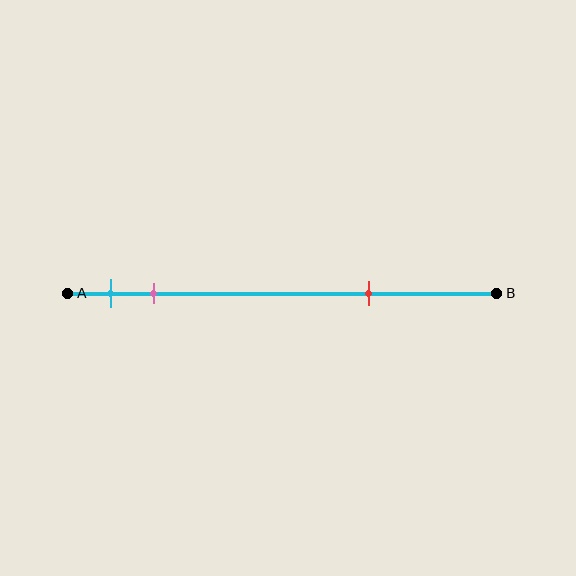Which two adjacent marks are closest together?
The cyan and pink marks are the closest adjacent pair.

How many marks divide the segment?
There are 3 marks dividing the segment.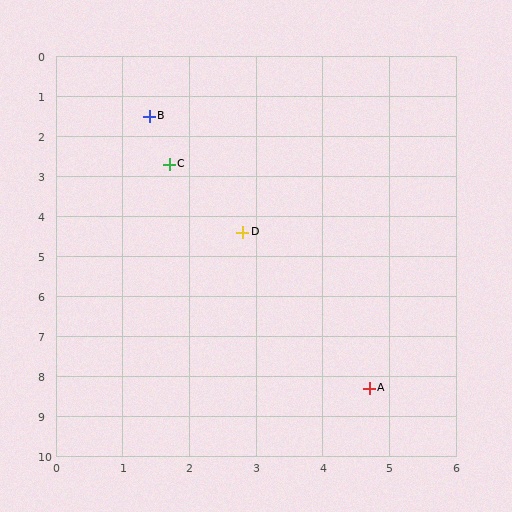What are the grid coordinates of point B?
Point B is at approximately (1.4, 1.5).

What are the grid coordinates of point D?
Point D is at approximately (2.8, 4.4).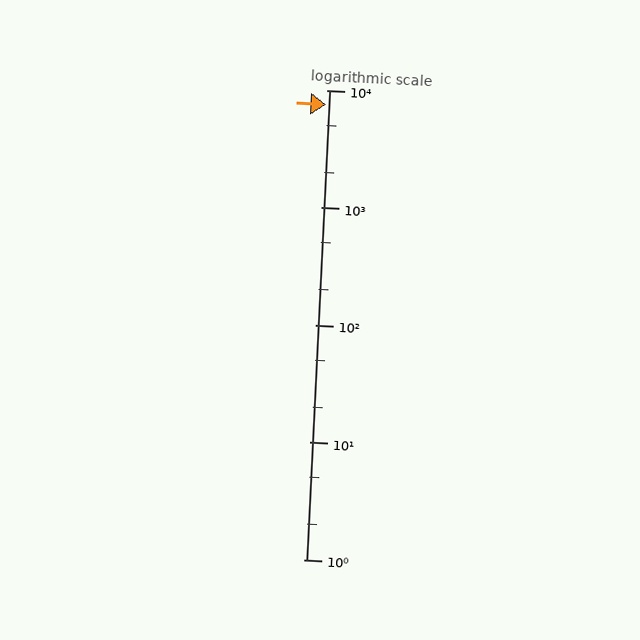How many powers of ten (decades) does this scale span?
The scale spans 4 decades, from 1 to 10000.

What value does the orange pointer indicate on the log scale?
The pointer indicates approximately 7500.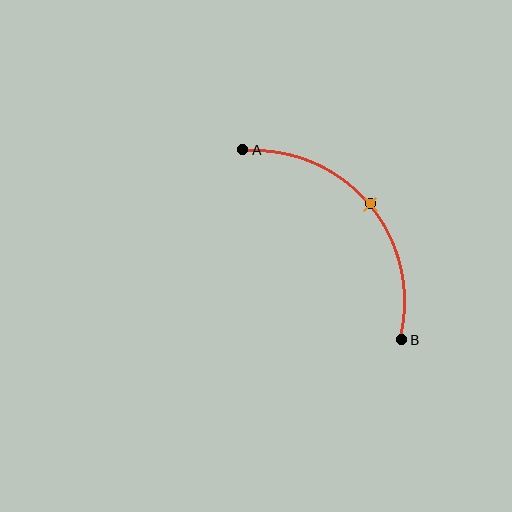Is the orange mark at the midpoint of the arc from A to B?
Yes. The orange mark lies on the arc at equal arc-length from both A and B — it is the arc midpoint.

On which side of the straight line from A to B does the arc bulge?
The arc bulges above and to the right of the straight line connecting A and B.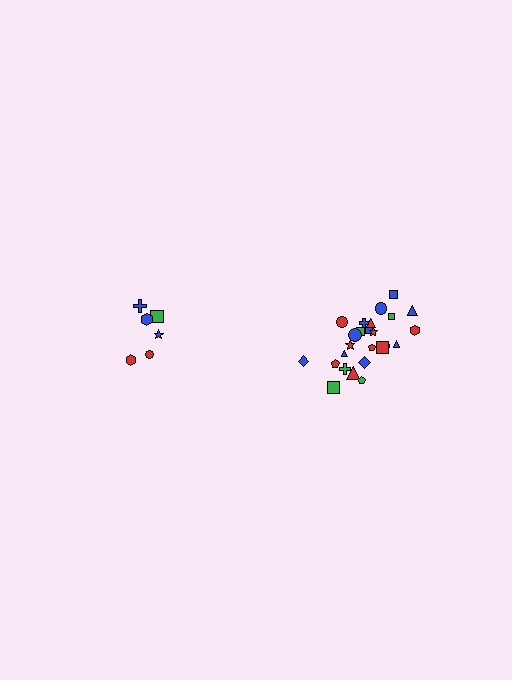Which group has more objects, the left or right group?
The right group.